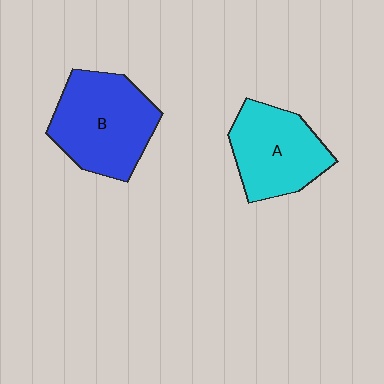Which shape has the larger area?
Shape B (blue).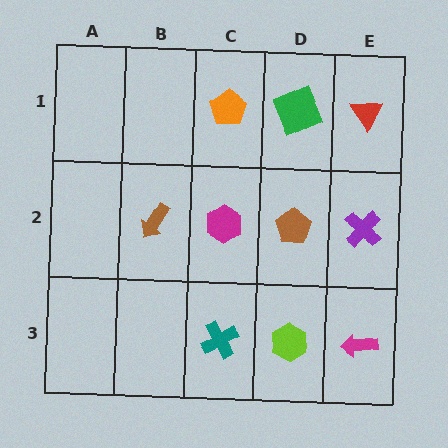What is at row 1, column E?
A red triangle.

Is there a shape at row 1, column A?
No, that cell is empty.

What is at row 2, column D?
A brown pentagon.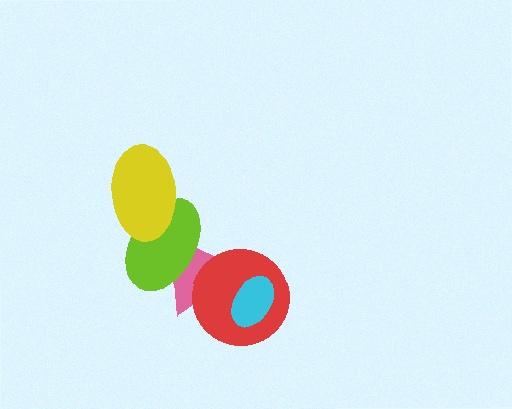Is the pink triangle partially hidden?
Yes, it is partially covered by another shape.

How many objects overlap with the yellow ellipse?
1 object overlaps with the yellow ellipse.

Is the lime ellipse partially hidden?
Yes, it is partially covered by another shape.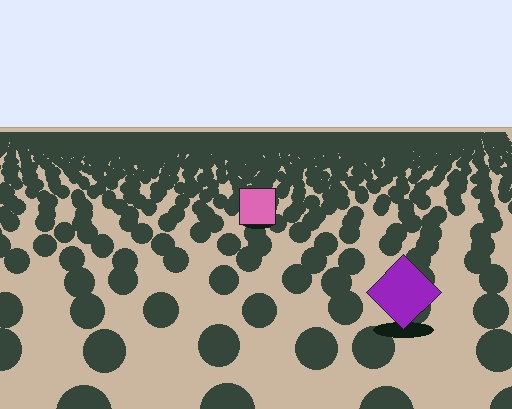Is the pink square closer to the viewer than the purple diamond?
No. The purple diamond is closer — you can tell from the texture gradient: the ground texture is coarser near it.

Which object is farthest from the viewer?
The pink square is farthest from the viewer. It appears smaller and the ground texture around it is denser.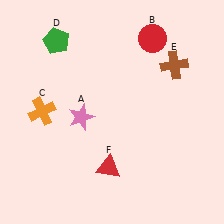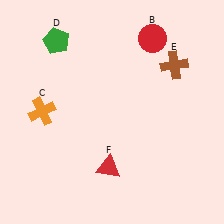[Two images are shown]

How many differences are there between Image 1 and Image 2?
There is 1 difference between the two images.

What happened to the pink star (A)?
The pink star (A) was removed in Image 2. It was in the bottom-left area of Image 1.